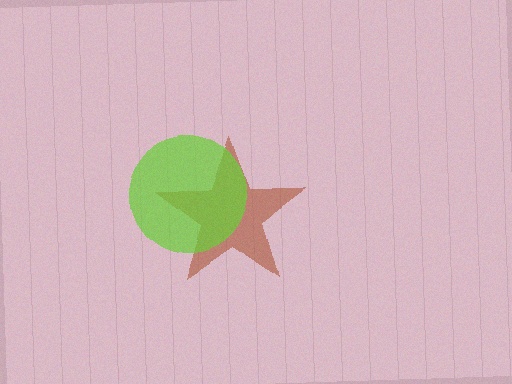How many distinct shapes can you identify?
There are 2 distinct shapes: a brown star, a lime circle.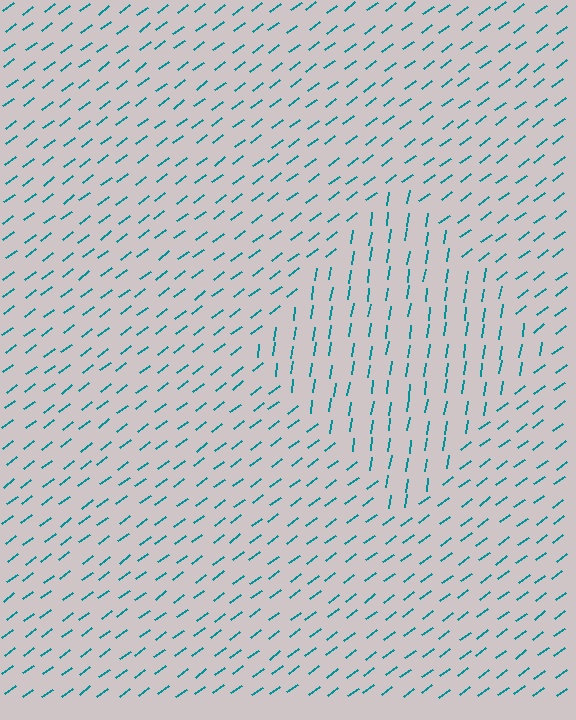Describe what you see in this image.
The image is filled with small teal line segments. A diamond region in the image has lines oriented differently from the surrounding lines, creating a visible texture boundary.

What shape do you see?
I see a diamond.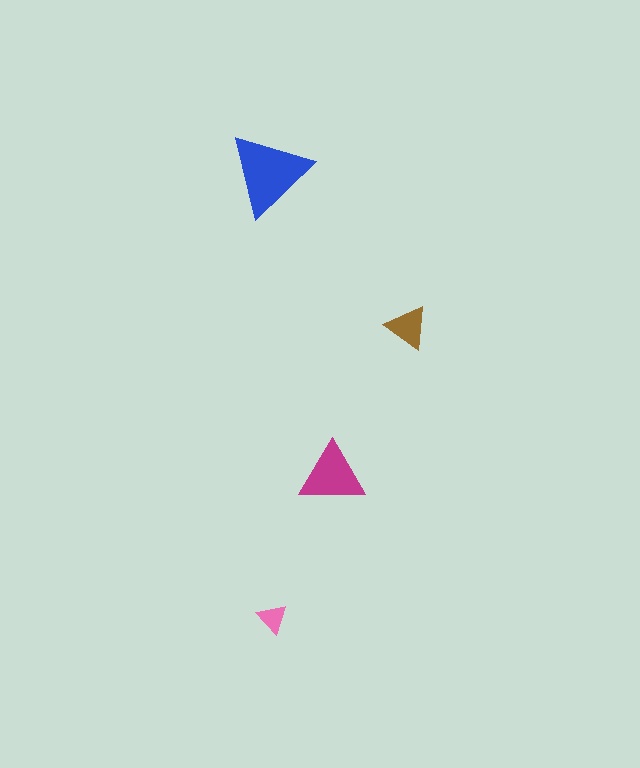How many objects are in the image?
There are 4 objects in the image.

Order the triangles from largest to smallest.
the blue one, the magenta one, the brown one, the pink one.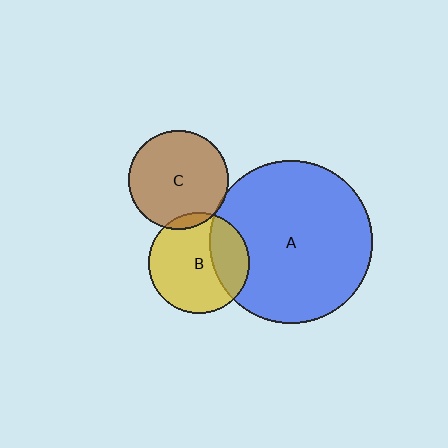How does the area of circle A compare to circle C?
Approximately 2.7 times.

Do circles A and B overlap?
Yes.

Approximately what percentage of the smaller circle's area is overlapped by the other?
Approximately 30%.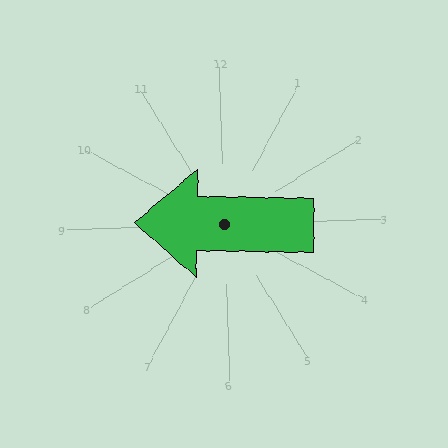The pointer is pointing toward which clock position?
Roughly 9 o'clock.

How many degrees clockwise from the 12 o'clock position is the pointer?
Approximately 273 degrees.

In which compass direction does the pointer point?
West.